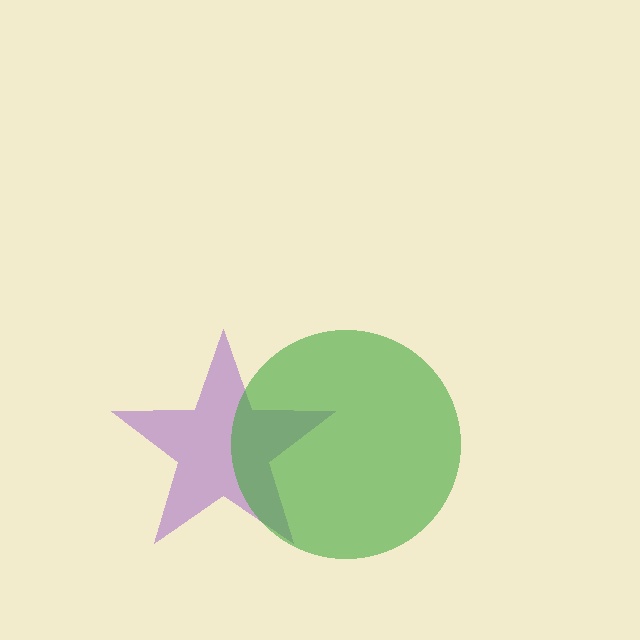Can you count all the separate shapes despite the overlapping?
Yes, there are 2 separate shapes.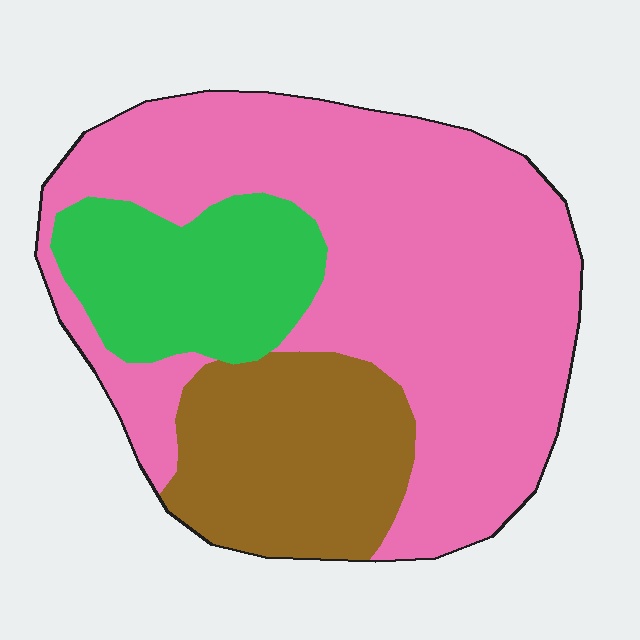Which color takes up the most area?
Pink, at roughly 60%.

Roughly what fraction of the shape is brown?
Brown takes up less than a quarter of the shape.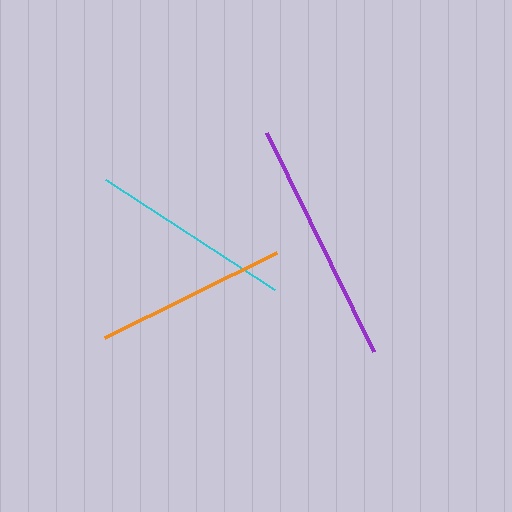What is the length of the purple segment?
The purple segment is approximately 244 pixels long.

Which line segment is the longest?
The purple line is the longest at approximately 244 pixels.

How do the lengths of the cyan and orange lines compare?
The cyan and orange lines are approximately the same length.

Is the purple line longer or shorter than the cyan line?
The purple line is longer than the cyan line.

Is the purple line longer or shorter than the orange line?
The purple line is longer than the orange line.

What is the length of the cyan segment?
The cyan segment is approximately 202 pixels long.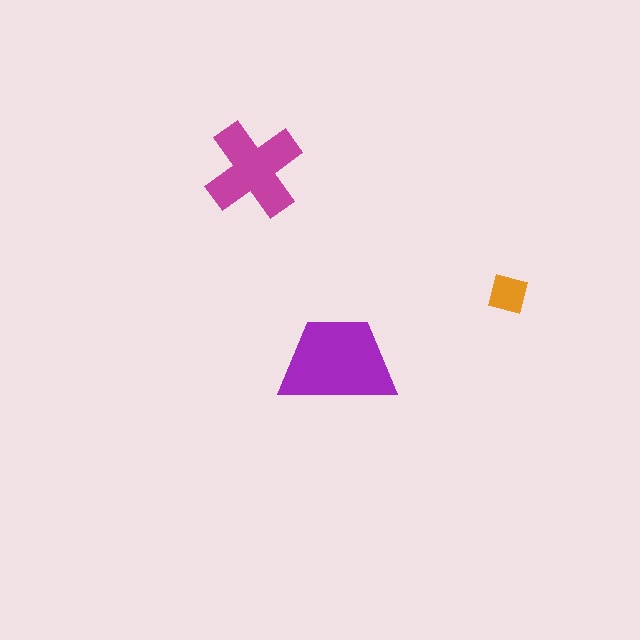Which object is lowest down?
The purple trapezoid is bottommost.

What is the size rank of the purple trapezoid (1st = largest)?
1st.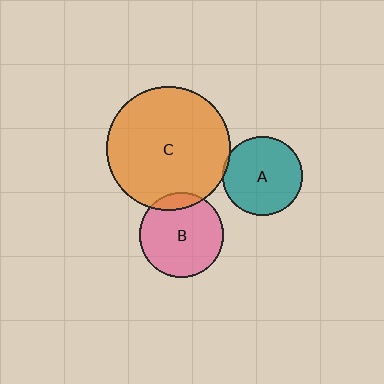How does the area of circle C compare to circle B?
Approximately 2.2 times.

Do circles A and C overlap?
Yes.